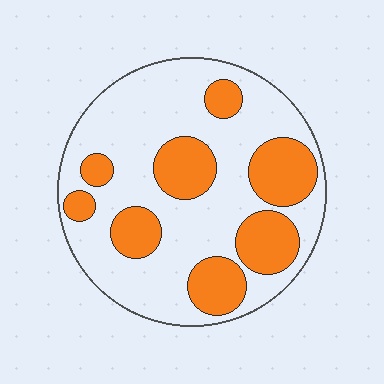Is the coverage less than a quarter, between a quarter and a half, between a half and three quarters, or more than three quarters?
Between a quarter and a half.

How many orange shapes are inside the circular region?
8.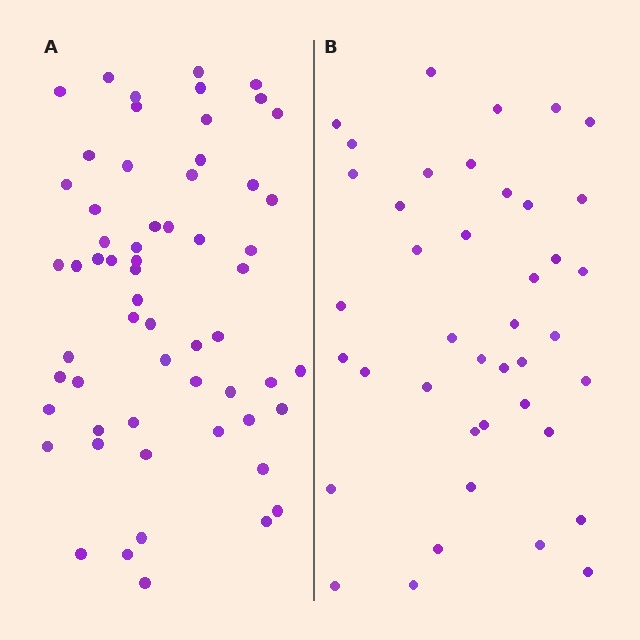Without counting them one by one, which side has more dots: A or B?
Region A (the left region) has more dots.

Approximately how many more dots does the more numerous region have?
Region A has approximately 20 more dots than region B.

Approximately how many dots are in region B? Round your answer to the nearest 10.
About 40 dots. (The exact count is 41, which rounds to 40.)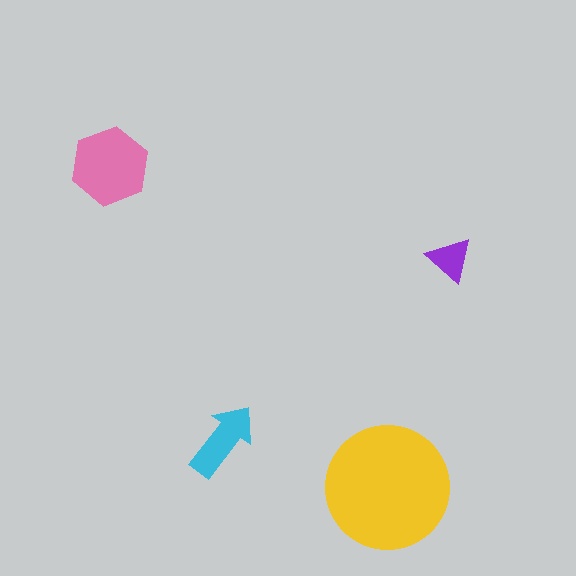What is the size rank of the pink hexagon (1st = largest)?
2nd.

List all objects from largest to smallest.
The yellow circle, the pink hexagon, the cyan arrow, the purple triangle.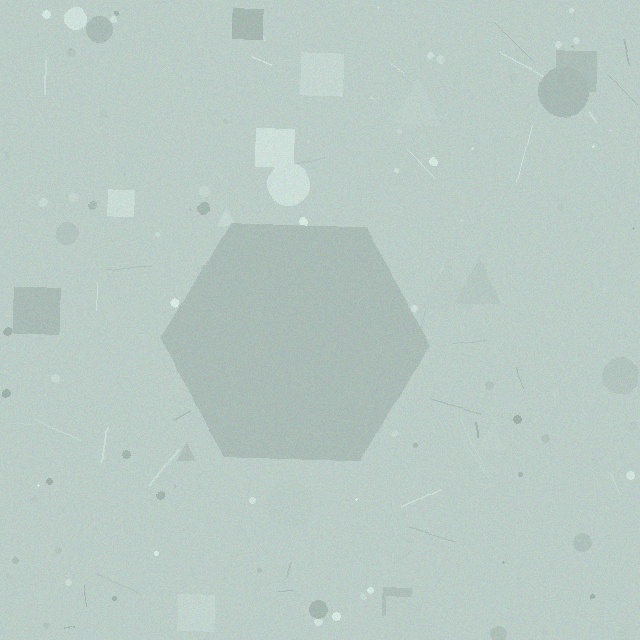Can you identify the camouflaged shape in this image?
The camouflaged shape is a hexagon.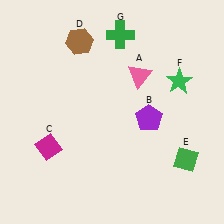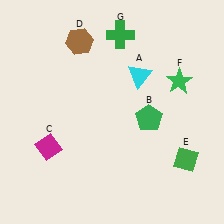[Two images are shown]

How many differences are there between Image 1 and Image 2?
There are 2 differences between the two images.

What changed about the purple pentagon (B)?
In Image 1, B is purple. In Image 2, it changed to green.